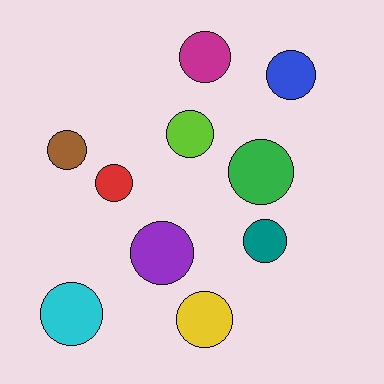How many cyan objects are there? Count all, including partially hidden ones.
There is 1 cyan object.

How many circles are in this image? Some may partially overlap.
There are 10 circles.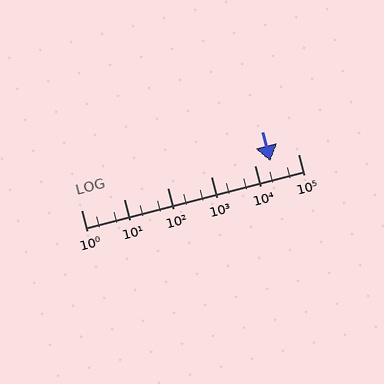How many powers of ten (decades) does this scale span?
The scale spans 5 decades, from 1 to 100000.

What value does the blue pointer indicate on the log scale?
The pointer indicates approximately 23000.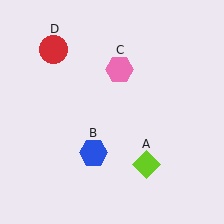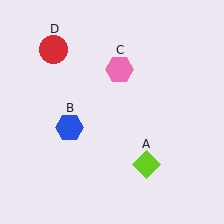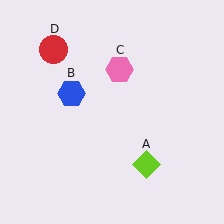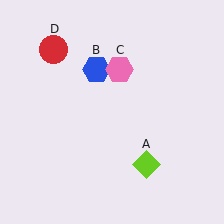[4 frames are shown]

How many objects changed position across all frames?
1 object changed position: blue hexagon (object B).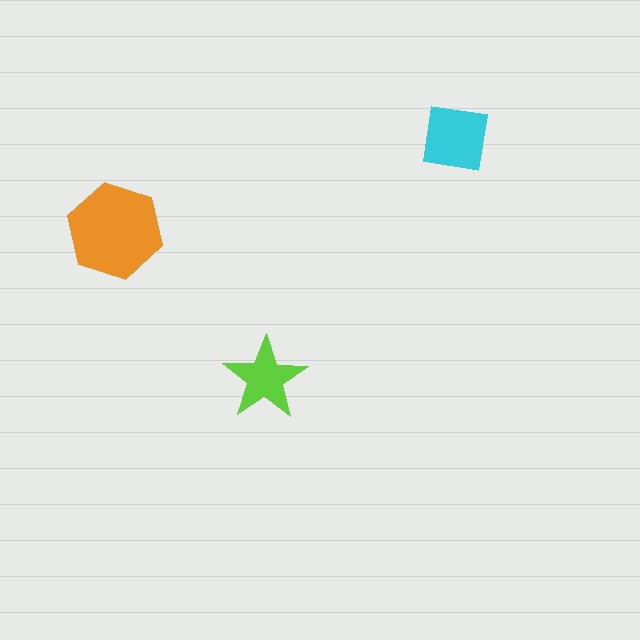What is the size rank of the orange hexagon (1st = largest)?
1st.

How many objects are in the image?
There are 3 objects in the image.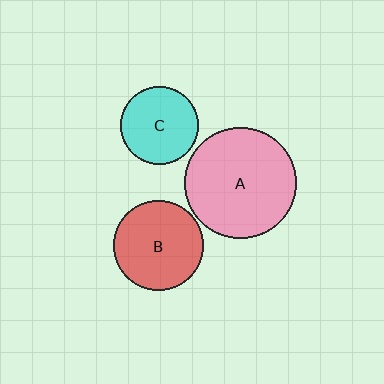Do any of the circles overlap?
No, none of the circles overlap.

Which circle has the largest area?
Circle A (pink).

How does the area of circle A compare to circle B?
Approximately 1.6 times.